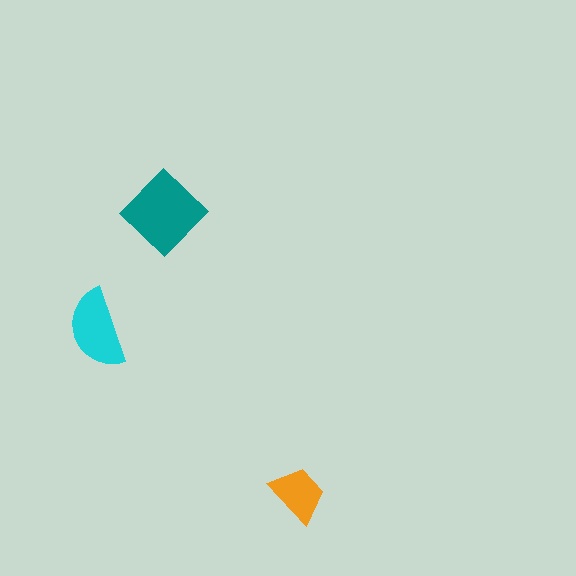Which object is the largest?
The teal diamond.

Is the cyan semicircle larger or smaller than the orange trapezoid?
Larger.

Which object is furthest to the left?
The cyan semicircle is leftmost.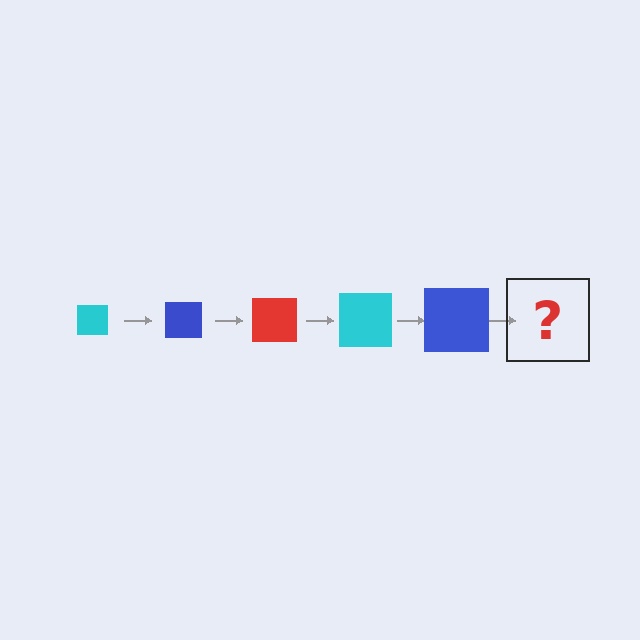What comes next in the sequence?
The next element should be a red square, larger than the previous one.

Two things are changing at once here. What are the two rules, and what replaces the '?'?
The two rules are that the square grows larger each step and the color cycles through cyan, blue, and red. The '?' should be a red square, larger than the previous one.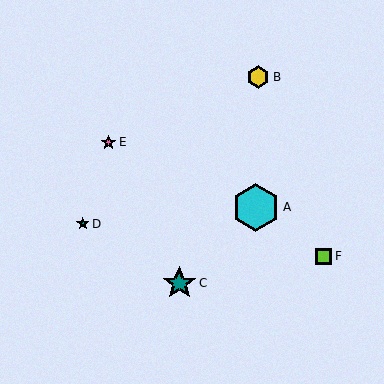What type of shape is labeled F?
Shape F is a lime square.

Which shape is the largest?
The cyan hexagon (labeled A) is the largest.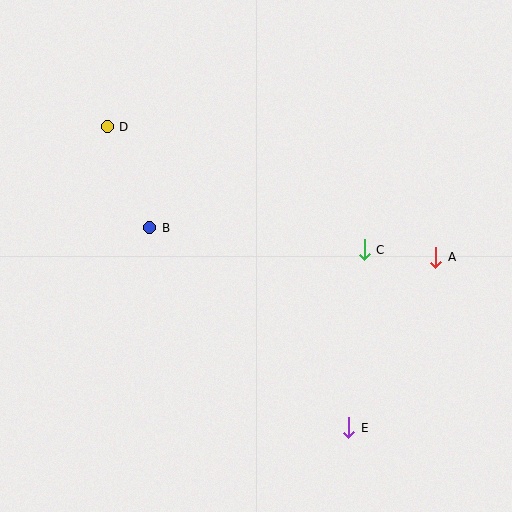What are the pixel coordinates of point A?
Point A is at (436, 257).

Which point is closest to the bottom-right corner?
Point E is closest to the bottom-right corner.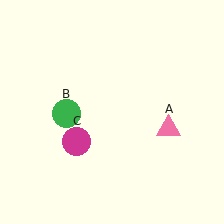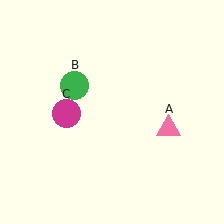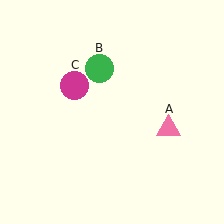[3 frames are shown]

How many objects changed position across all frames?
2 objects changed position: green circle (object B), magenta circle (object C).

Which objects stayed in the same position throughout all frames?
Pink triangle (object A) remained stationary.